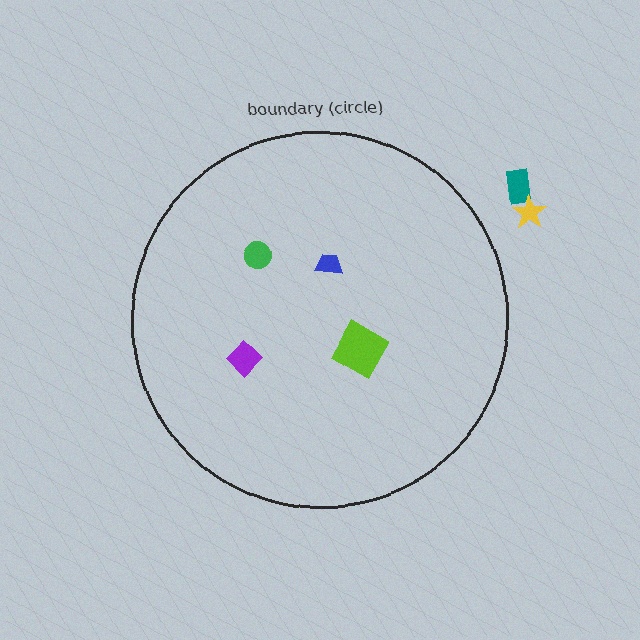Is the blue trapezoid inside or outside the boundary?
Inside.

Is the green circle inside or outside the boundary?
Inside.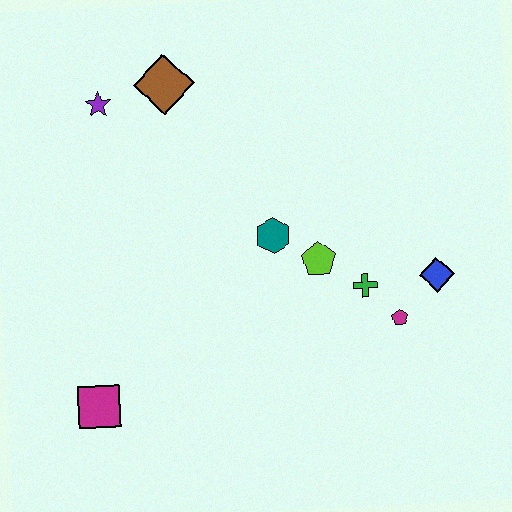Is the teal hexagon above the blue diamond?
Yes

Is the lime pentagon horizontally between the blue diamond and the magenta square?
Yes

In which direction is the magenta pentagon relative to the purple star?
The magenta pentagon is to the right of the purple star.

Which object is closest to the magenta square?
The teal hexagon is closest to the magenta square.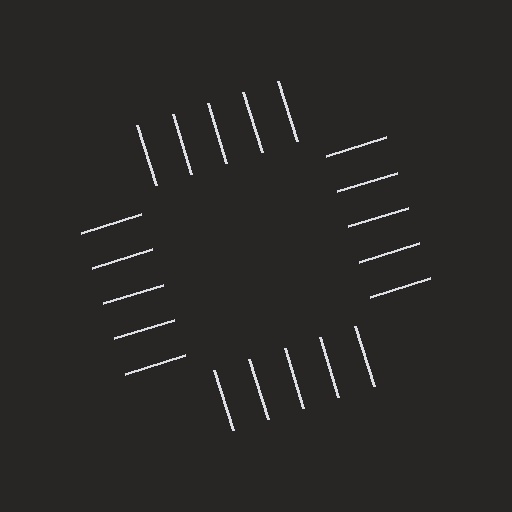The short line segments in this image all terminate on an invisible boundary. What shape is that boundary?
An illusory square — the line segments terminate on its edges but no continuous stroke is drawn.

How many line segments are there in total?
20 — 5 along each of the 4 edges.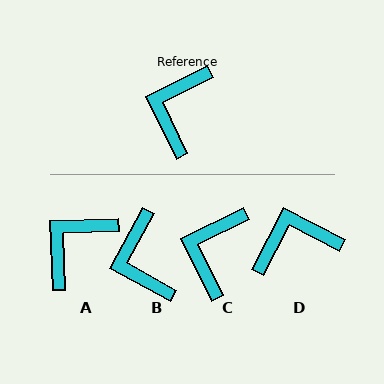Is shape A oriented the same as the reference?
No, it is off by about 24 degrees.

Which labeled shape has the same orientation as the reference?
C.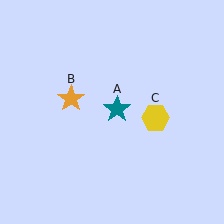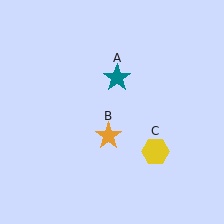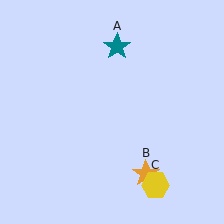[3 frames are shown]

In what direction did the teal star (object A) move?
The teal star (object A) moved up.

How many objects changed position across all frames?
3 objects changed position: teal star (object A), orange star (object B), yellow hexagon (object C).